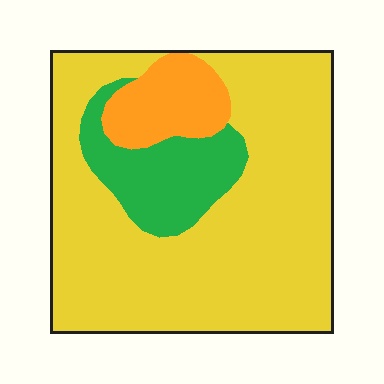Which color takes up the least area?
Orange, at roughly 10%.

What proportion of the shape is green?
Green covers about 15% of the shape.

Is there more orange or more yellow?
Yellow.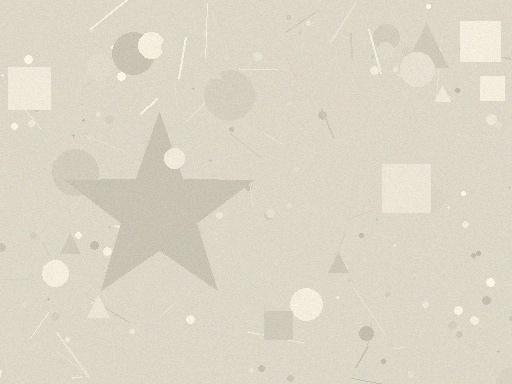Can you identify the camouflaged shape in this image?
The camouflaged shape is a star.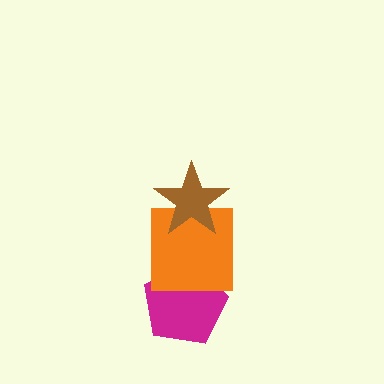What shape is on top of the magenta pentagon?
The orange square is on top of the magenta pentagon.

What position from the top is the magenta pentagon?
The magenta pentagon is 3rd from the top.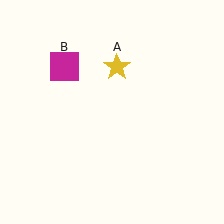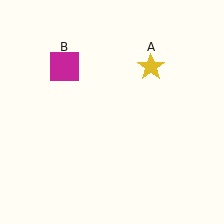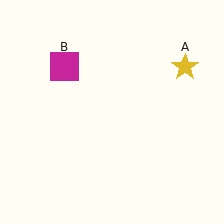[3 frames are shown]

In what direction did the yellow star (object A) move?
The yellow star (object A) moved right.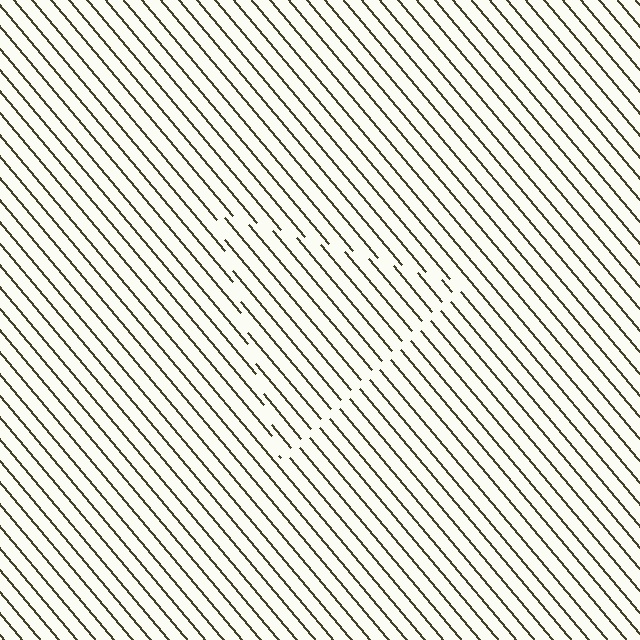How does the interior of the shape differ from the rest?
The interior of the shape contains the same grating, shifted by half a period — the contour is defined by the phase discontinuity where line-ends from the inner and outer gratings abut.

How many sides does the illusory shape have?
3 sides — the line-ends trace a triangle.